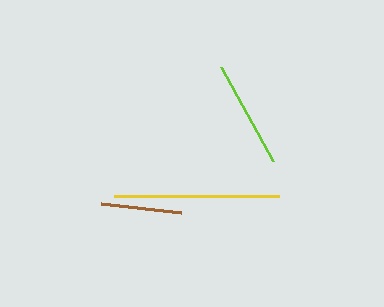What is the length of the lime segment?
The lime segment is approximately 107 pixels long.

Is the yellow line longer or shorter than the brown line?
The yellow line is longer than the brown line.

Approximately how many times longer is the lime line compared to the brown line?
The lime line is approximately 1.3 times the length of the brown line.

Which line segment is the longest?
The yellow line is the longest at approximately 165 pixels.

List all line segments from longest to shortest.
From longest to shortest: yellow, lime, brown.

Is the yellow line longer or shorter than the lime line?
The yellow line is longer than the lime line.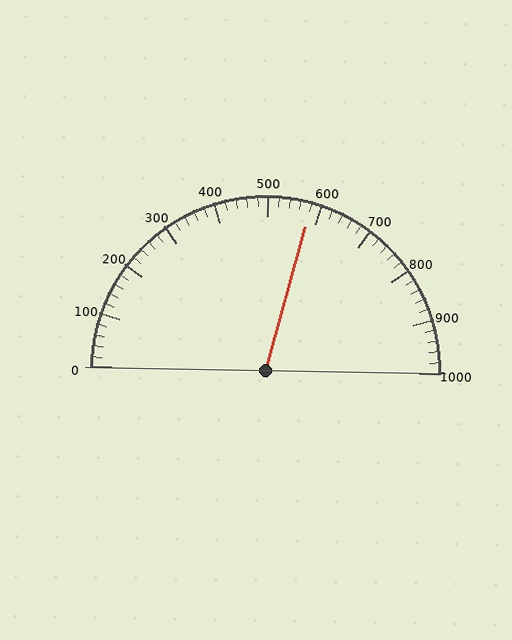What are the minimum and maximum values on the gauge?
The gauge ranges from 0 to 1000.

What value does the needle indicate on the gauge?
The needle indicates approximately 580.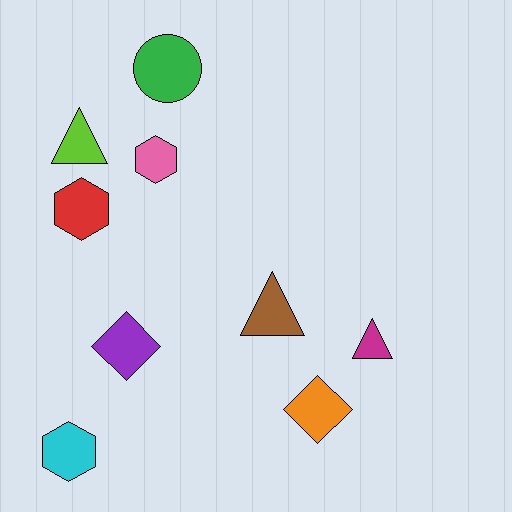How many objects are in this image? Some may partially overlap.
There are 9 objects.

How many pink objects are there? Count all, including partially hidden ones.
There is 1 pink object.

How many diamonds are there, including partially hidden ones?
There are 2 diamonds.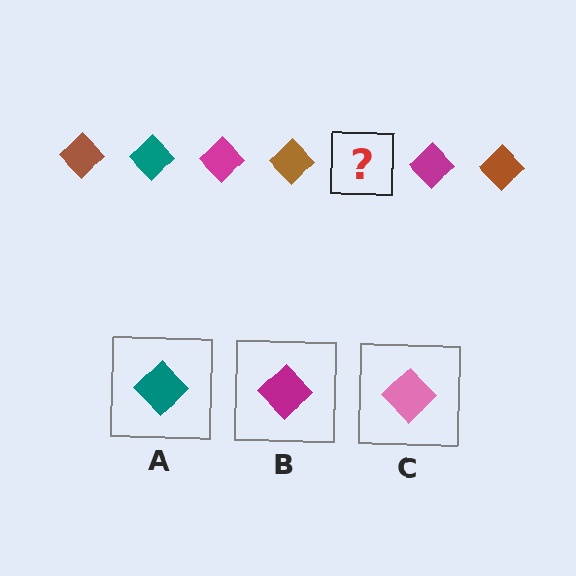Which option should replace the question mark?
Option A.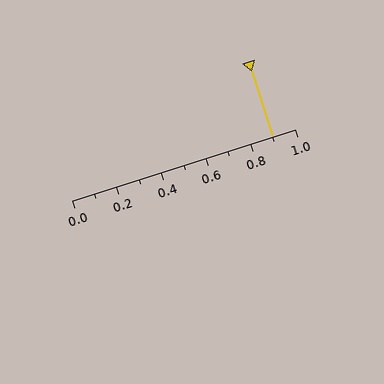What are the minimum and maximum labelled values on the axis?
The axis runs from 0.0 to 1.0.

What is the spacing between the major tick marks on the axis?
The major ticks are spaced 0.2 apart.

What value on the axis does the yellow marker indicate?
The marker indicates approximately 0.9.